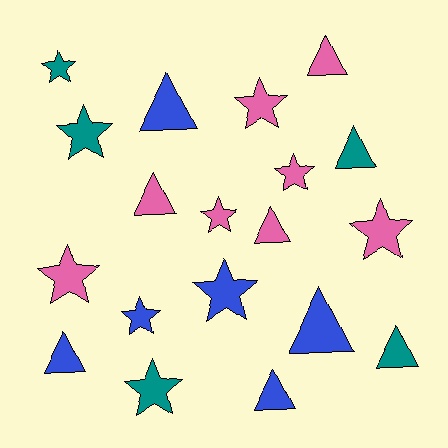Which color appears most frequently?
Pink, with 8 objects.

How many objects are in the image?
There are 19 objects.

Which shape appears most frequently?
Star, with 10 objects.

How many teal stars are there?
There are 3 teal stars.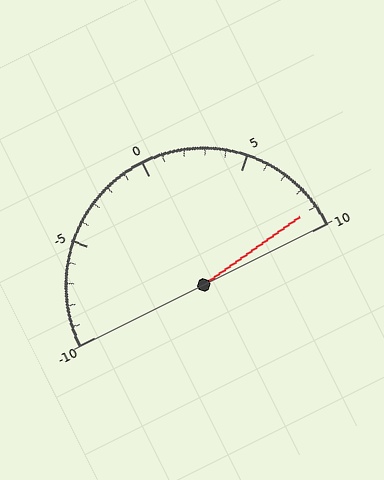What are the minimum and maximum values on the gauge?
The gauge ranges from -10 to 10.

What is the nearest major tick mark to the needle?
The nearest major tick mark is 10.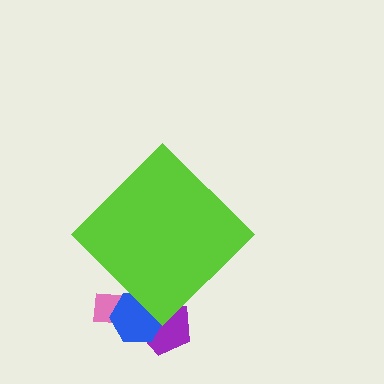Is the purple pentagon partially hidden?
Yes, the purple pentagon is partially hidden behind the lime diamond.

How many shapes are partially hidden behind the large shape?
3 shapes are partially hidden.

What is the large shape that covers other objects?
A lime diamond.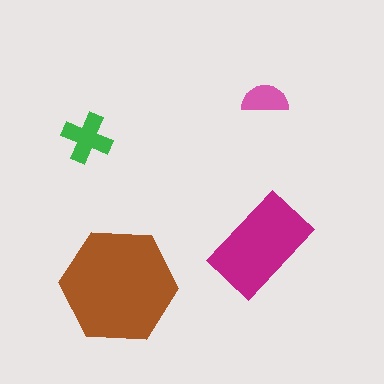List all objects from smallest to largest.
The pink semicircle, the green cross, the magenta rectangle, the brown hexagon.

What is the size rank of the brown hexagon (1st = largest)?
1st.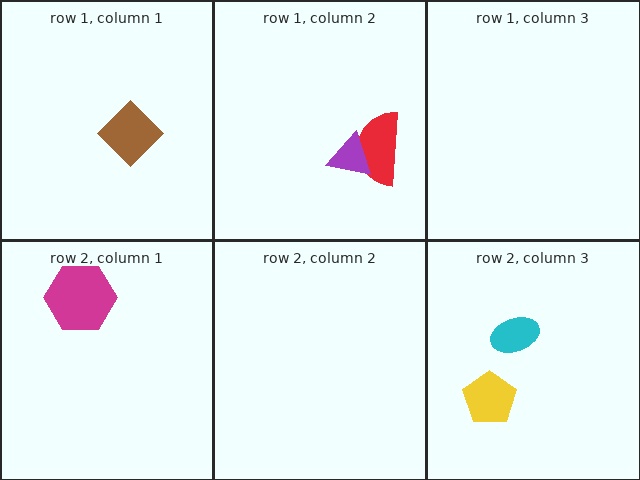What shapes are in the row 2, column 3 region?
The cyan ellipse, the yellow pentagon.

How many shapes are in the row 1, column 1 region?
1.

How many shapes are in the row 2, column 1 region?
1.